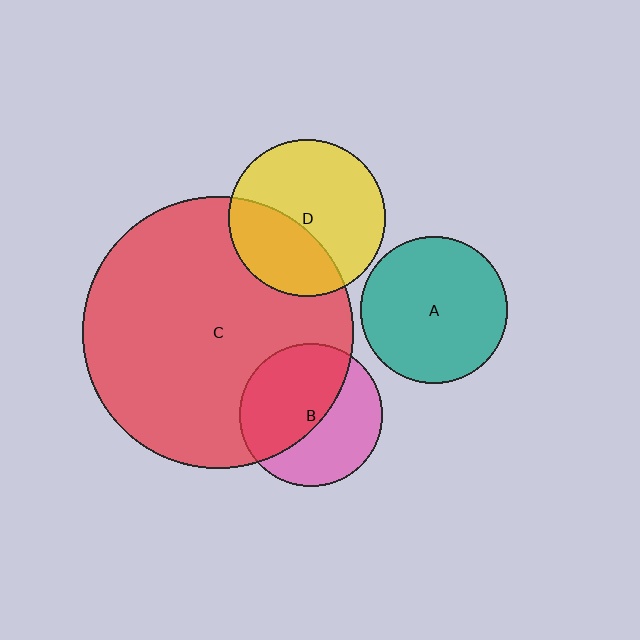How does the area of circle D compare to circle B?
Approximately 1.2 times.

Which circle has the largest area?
Circle C (red).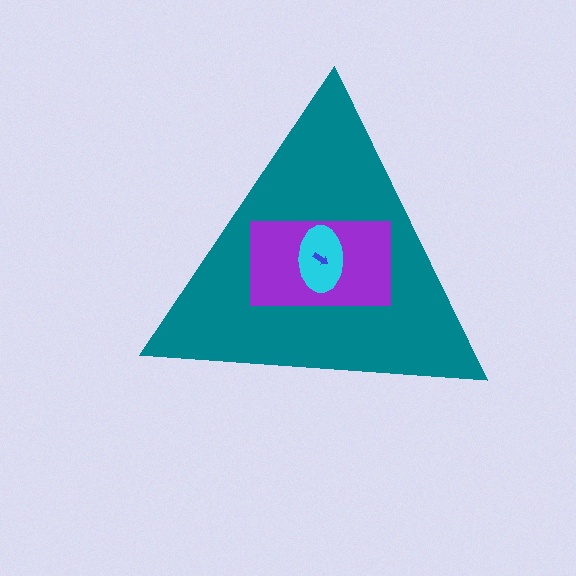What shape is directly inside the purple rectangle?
The cyan ellipse.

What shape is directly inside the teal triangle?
The purple rectangle.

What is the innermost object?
The blue arrow.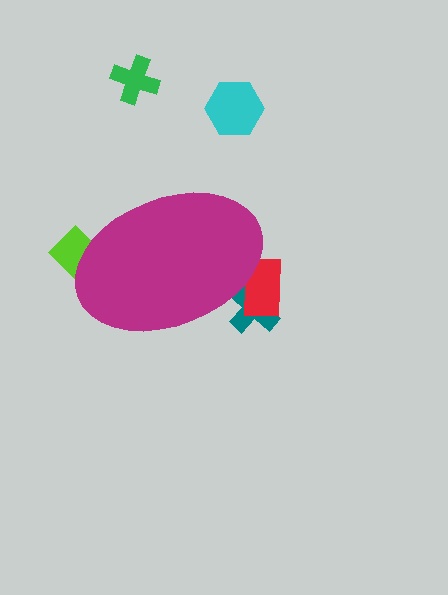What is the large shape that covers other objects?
A magenta ellipse.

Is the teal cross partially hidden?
Yes, the teal cross is partially hidden behind the magenta ellipse.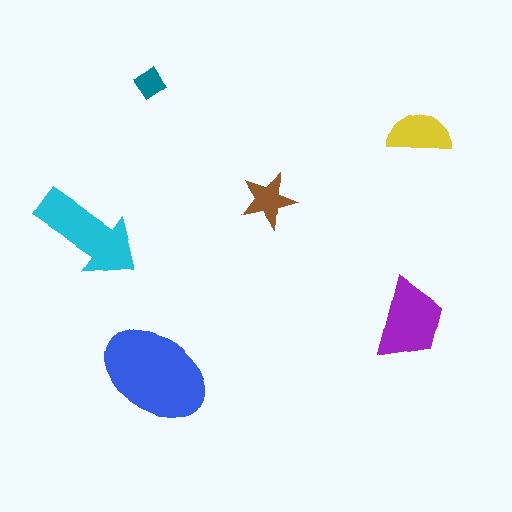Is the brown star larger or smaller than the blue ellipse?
Smaller.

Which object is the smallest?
The teal diamond.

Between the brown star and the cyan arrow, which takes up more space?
The cyan arrow.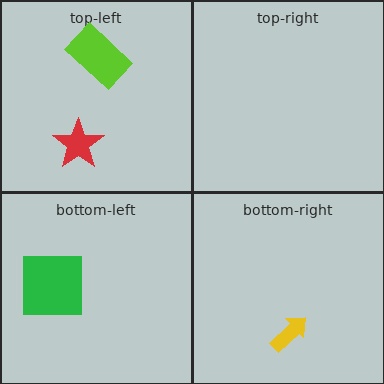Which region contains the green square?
The bottom-left region.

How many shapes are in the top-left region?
2.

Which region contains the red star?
The top-left region.